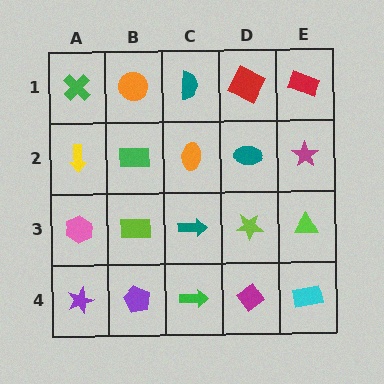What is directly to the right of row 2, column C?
A teal ellipse.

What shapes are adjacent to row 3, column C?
An orange ellipse (row 2, column C), a green arrow (row 4, column C), a lime rectangle (row 3, column B), a lime star (row 3, column D).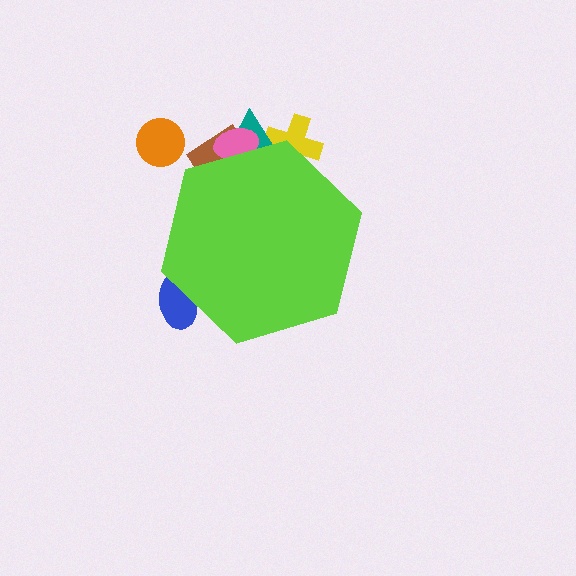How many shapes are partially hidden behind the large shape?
5 shapes are partially hidden.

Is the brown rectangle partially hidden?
Yes, the brown rectangle is partially hidden behind the lime hexagon.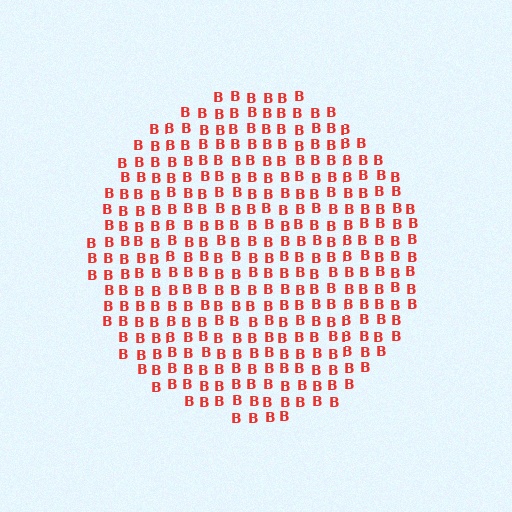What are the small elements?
The small elements are letter B's.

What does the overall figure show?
The overall figure shows a circle.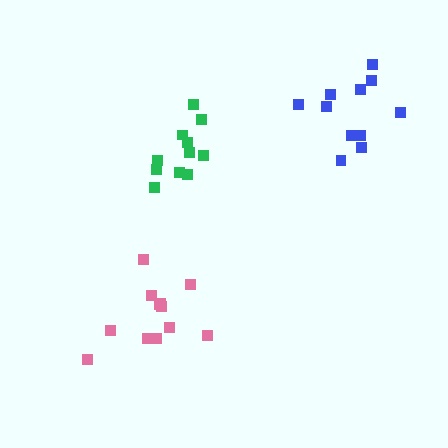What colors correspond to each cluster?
The clusters are colored: green, blue, pink.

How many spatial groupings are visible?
There are 3 spatial groupings.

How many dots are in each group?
Group 1: 11 dots, Group 2: 11 dots, Group 3: 12 dots (34 total).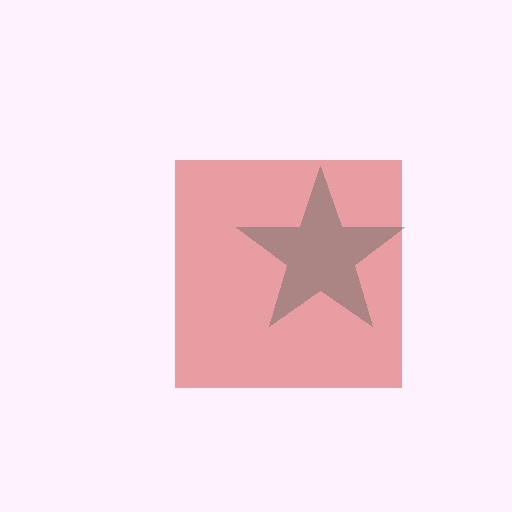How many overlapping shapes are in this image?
There are 2 overlapping shapes in the image.